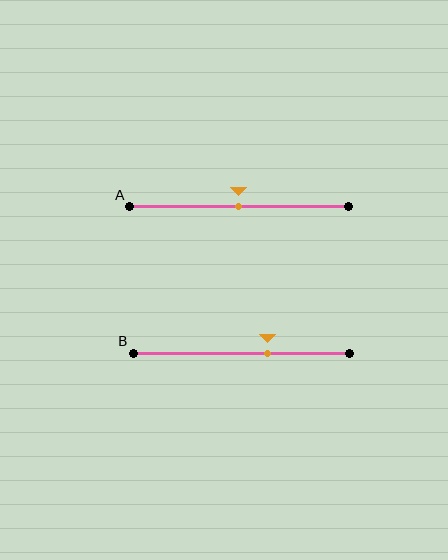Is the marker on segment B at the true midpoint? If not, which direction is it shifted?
No, the marker on segment B is shifted to the right by about 12% of the segment length.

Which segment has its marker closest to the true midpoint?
Segment A has its marker closest to the true midpoint.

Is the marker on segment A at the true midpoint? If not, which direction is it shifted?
Yes, the marker on segment A is at the true midpoint.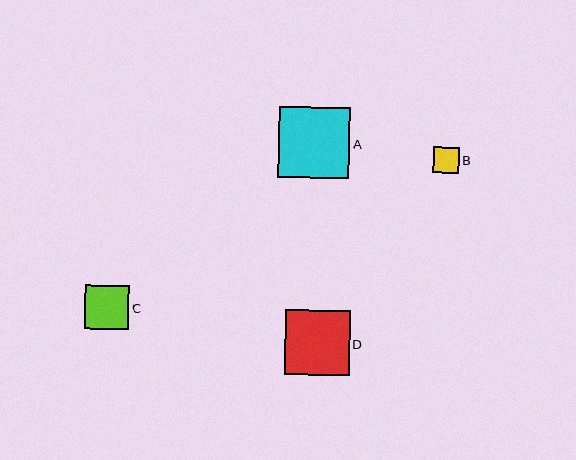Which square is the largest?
Square A is the largest with a size of approximately 72 pixels.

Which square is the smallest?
Square B is the smallest with a size of approximately 26 pixels.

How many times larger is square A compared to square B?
Square A is approximately 2.8 times the size of square B.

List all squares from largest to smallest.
From largest to smallest: A, D, C, B.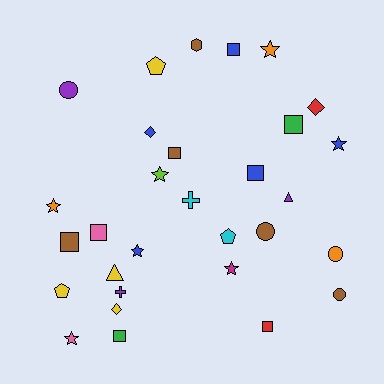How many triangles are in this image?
There are 2 triangles.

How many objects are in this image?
There are 30 objects.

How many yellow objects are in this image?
There are 4 yellow objects.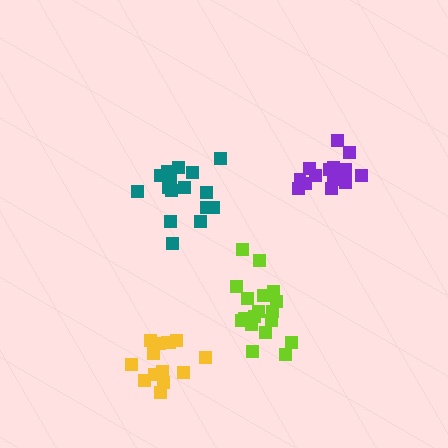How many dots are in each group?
Group 1: 18 dots, Group 2: 14 dots, Group 3: 16 dots, Group 4: 16 dots (64 total).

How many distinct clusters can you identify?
There are 4 distinct clusters.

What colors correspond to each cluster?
The clusters are colored: lime, yellow, purple, teal.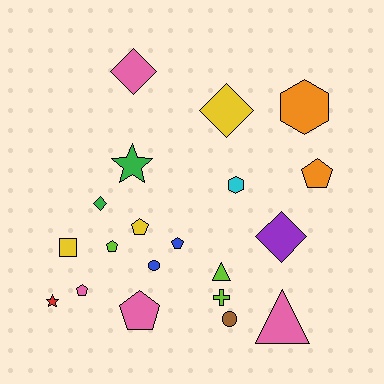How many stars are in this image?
There are 2 stars.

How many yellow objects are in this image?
There are 3 yellow objects.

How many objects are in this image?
There are 20 objects.